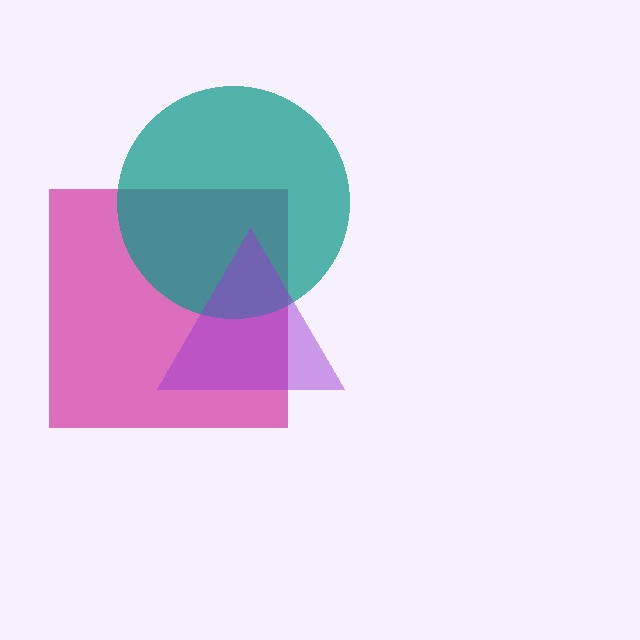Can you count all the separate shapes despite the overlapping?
Yes, there are 3 separate shapes.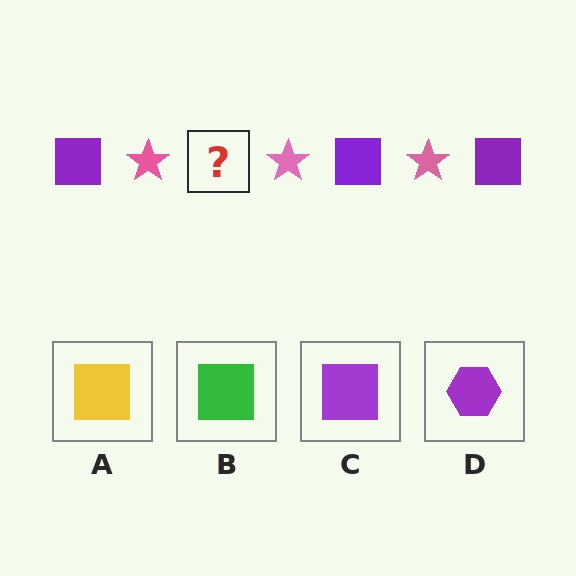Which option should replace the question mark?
Option C.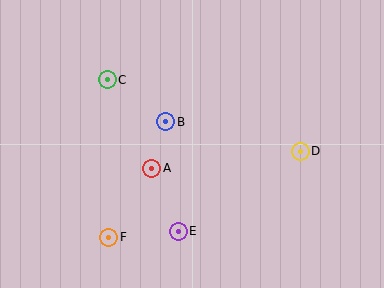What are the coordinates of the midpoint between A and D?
The midpoint between A and D is at (226, 160).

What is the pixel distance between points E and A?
The distance between E and A is 69 pixels.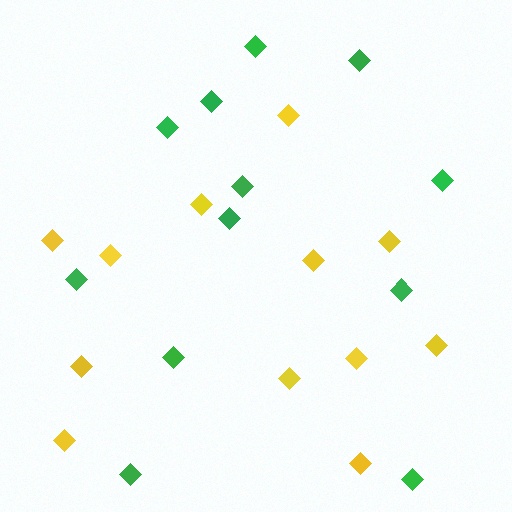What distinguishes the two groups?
There are 2 groups: one group of green diamonds (12) and one group of yellow diamonds (12).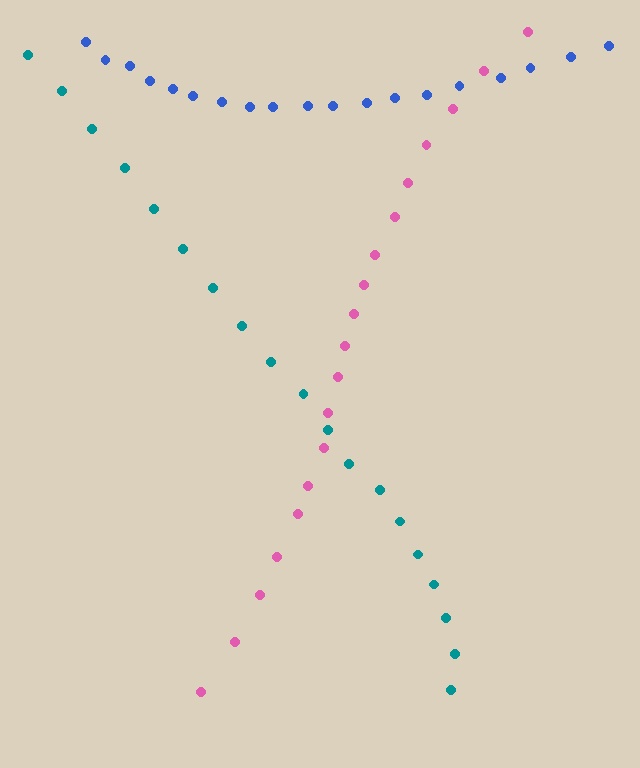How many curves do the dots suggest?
There are 3 distinct paths.